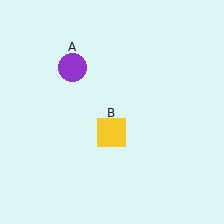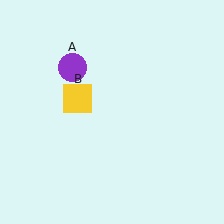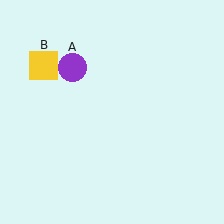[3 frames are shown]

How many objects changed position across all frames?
1 object changed position: yellow square (object B).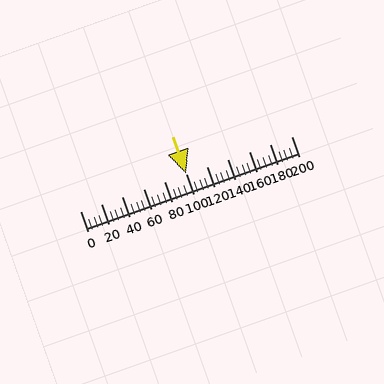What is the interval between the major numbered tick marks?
The major tick marks are spaced 20 units apart.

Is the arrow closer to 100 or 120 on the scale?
The arrow is closer to 100.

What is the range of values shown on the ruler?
The ruler shows values from 0 to 200.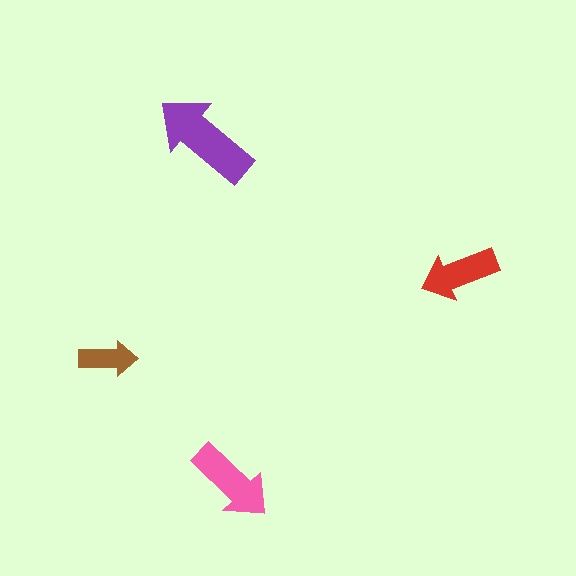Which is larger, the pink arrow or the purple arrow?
The purple one.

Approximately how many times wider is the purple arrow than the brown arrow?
About 2 times wider.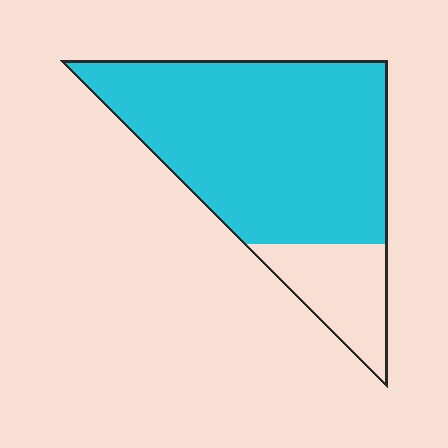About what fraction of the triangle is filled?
About four fifths (4/5).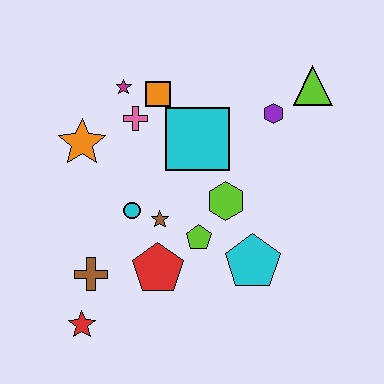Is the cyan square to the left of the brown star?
No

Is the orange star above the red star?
Yes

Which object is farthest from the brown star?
The lime triangle is farthest from the brown star.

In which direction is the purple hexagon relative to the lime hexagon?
The purple hexagon is above the lime hexagon.